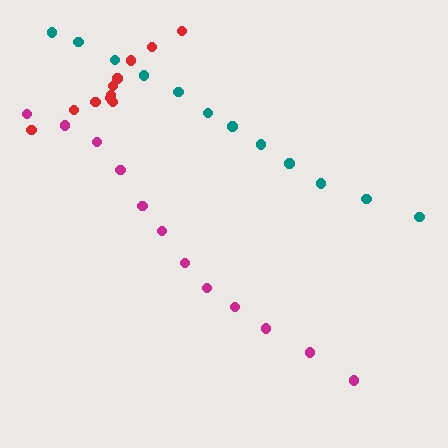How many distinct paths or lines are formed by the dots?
There are 3 distinct paths.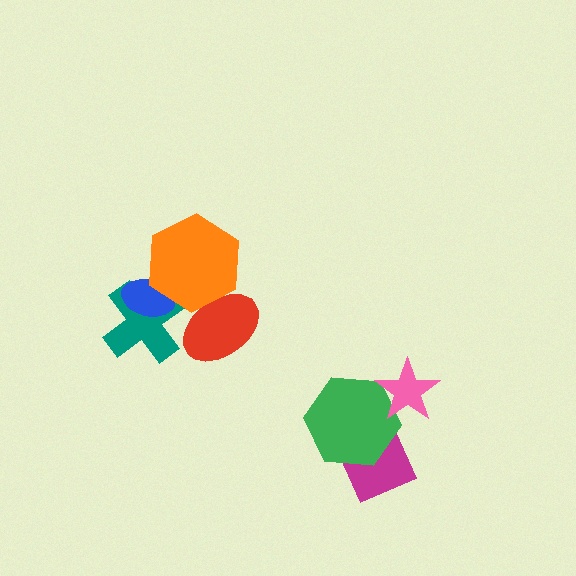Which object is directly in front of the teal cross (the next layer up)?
The blue ellipse is directly in front of the teal cross.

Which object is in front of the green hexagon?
The pink star is in front of the green hexagon.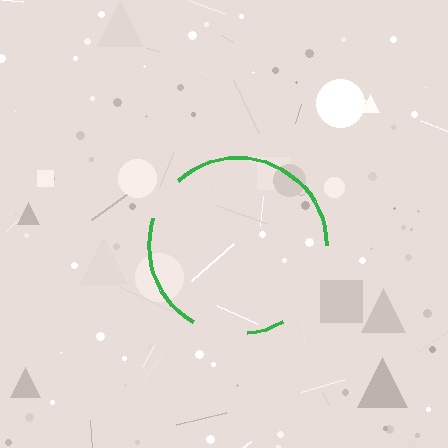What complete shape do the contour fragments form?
The contour fragments form a circle.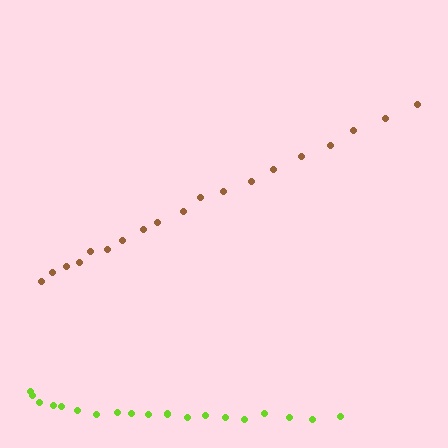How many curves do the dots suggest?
There are 2 distinct paths.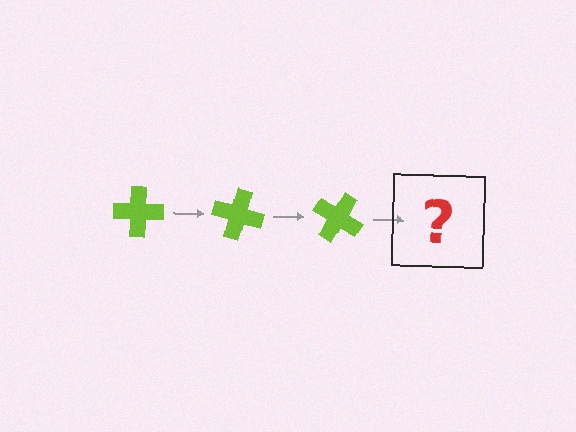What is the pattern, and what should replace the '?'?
The pattern is that the cross rotates 15 degrees each step. The '?' should be a lime cross rotated 45 degrees.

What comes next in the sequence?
The next element should be a lime cross rotated 45 degrees.